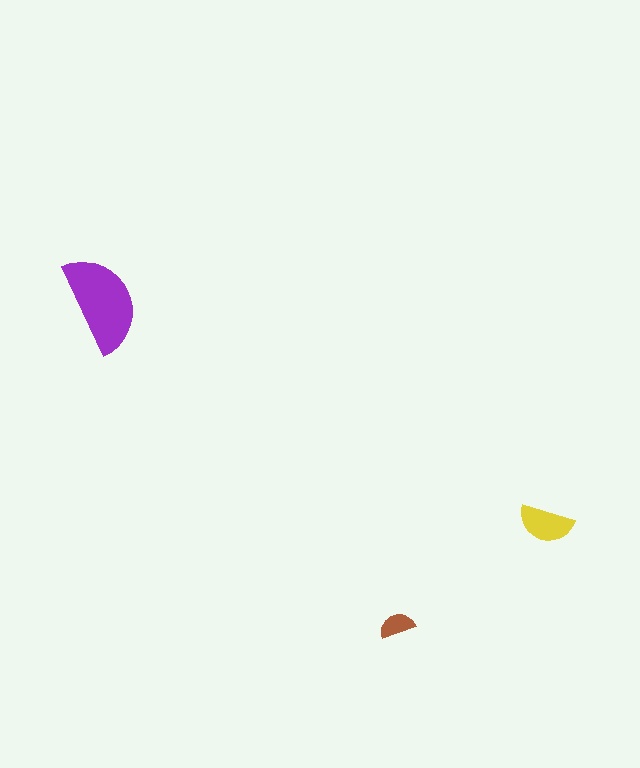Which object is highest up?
The purple semicircle is topmost.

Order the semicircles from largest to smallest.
the purple one, the yellow one, the brown one.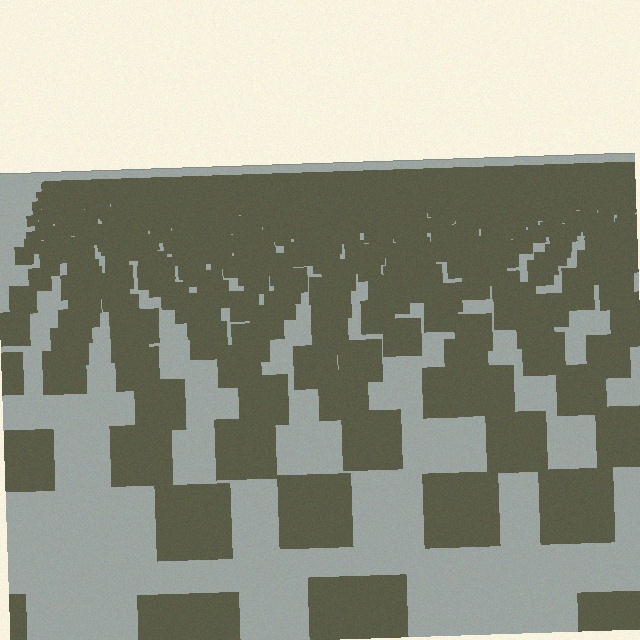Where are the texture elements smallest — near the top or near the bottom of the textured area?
Near the top.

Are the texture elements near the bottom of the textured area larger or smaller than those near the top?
Larger. Near the bottom, elements are closer to the viewer and appear at a bigger on-screen size.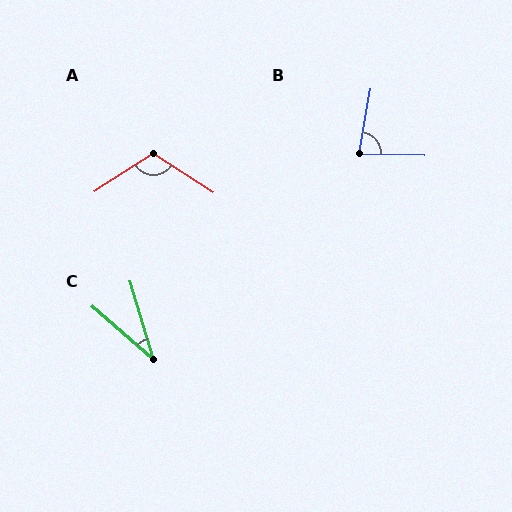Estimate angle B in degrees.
Approximately 81 degrees.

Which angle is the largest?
A, at approximately 114 degrees.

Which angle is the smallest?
C, at approximately 32 degrees.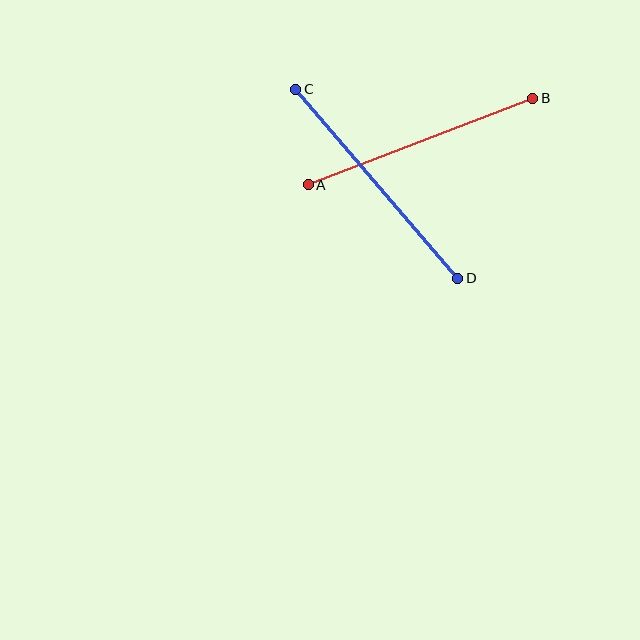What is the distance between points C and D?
The distance is approximately 249 pixels.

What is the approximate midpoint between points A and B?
The midpoint is at approximately (421, 141) pixels.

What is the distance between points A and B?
The distance is approximately 241 pixels.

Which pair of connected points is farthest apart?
Points C and D are farthest apart.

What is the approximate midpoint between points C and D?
The midpoint is at approximately (377, 184) pixels.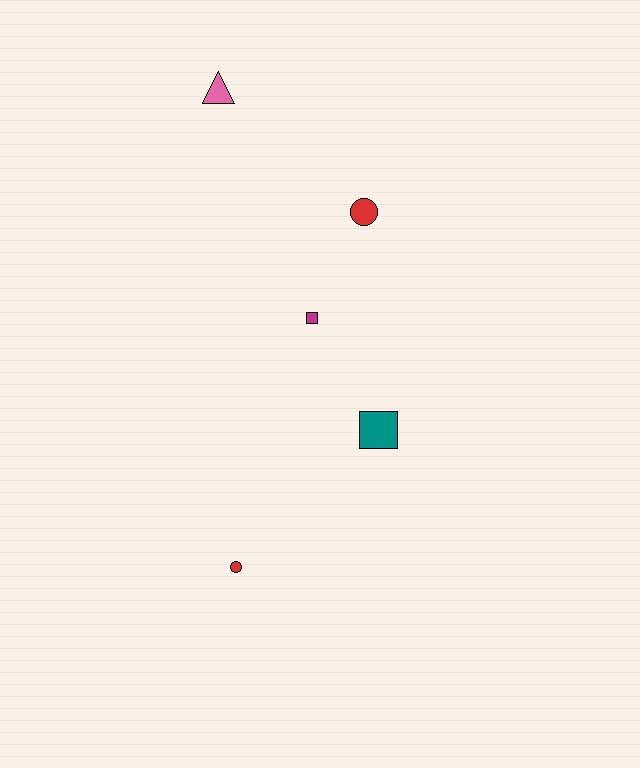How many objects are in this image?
There are 5 objects.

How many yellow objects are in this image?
There are no yellow objects.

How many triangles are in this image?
There is 1 triangle.